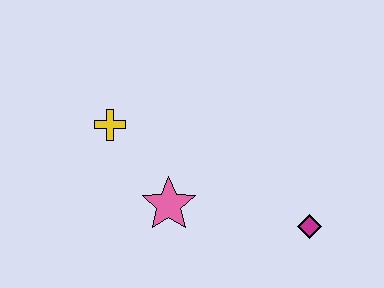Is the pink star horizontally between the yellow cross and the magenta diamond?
Yes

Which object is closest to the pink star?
The yellow cross is closest to the pink star.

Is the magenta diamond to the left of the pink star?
No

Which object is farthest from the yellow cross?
The magenta diamond is farthest from the yellow cross.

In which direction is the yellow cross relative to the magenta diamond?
The yellow cross is to the left of the magenta diamond.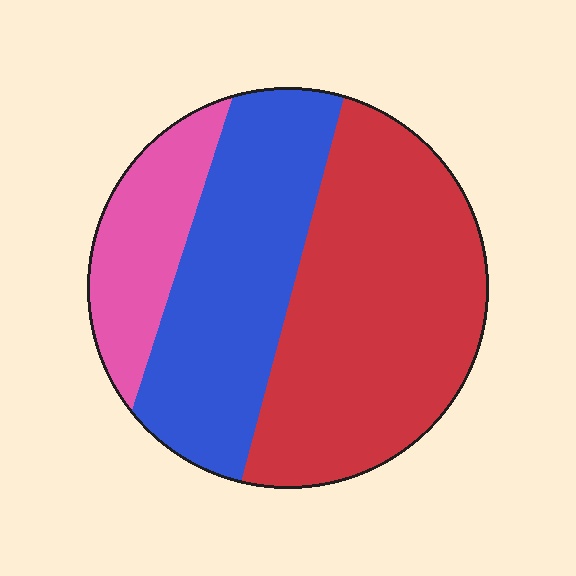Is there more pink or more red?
Red.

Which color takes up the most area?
Red, at roughly 50%.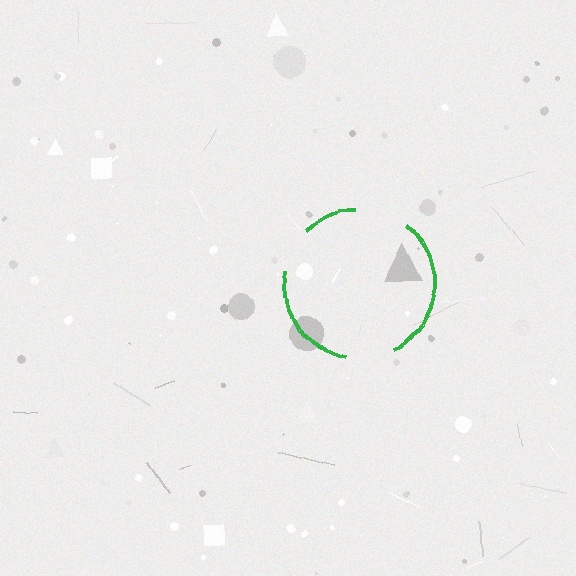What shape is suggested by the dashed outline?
The dashed outline suggests a circle.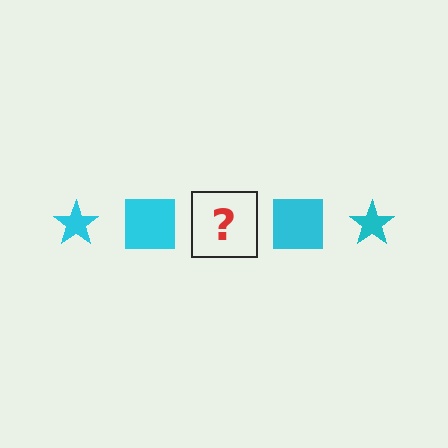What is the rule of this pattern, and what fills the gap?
The rule is that the pattern cycles through star, square shapes in cyan. The gap should be filled with a cyan star.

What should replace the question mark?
The question mark should be replaced with a cyan star.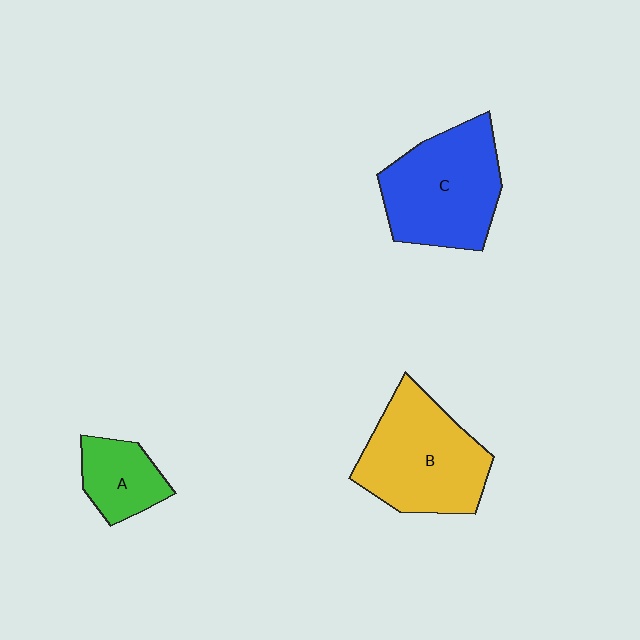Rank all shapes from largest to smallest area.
From largest to smallest: B (yellow), C (blue), A (green).